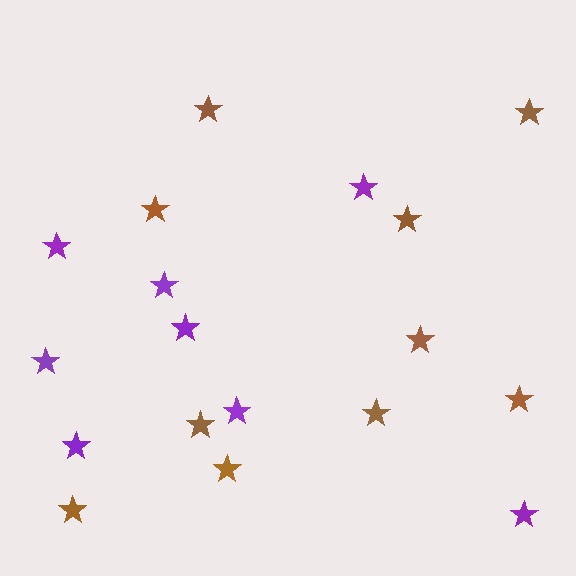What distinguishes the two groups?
There are 2 groups: one group of brown stars (10) and one group of purple stars (8).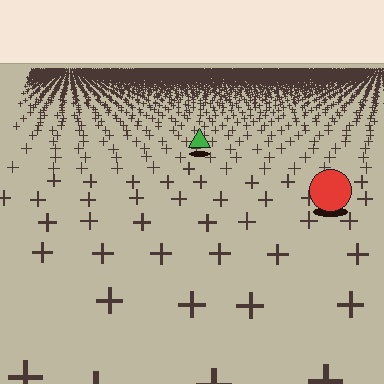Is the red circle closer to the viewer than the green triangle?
Yes. The red circle is closer — you can tell from the texture gradient: the ground texture is coarser near it.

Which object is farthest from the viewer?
The green triangle is farthest from the viewer. It appears smaller and the ground texture around it is denser.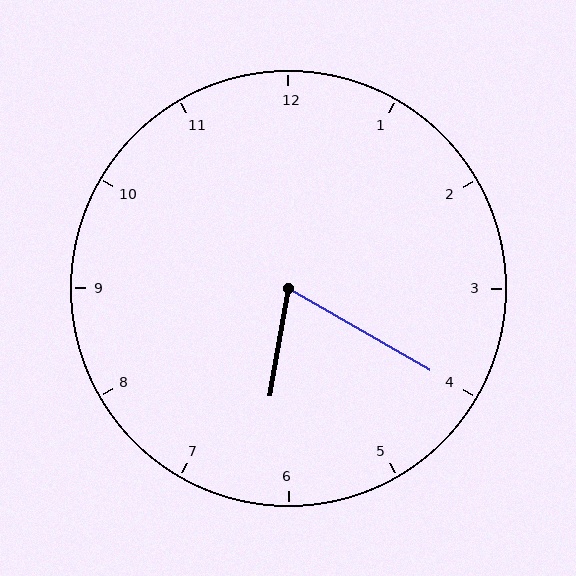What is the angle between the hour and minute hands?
Approximately 70 degrees.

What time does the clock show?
6:20.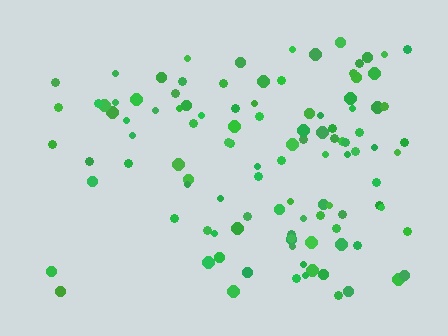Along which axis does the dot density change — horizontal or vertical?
Horizontal.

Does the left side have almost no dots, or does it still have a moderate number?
Still a moderate number, just noticeably fewer than the right.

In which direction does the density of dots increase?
From left to right, with the right side densest.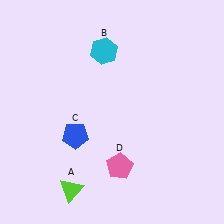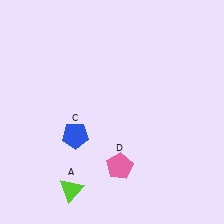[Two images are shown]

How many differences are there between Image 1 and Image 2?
There is 1 difference between the two images.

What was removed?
The cyan hexagon (B) was removed in Image 2.